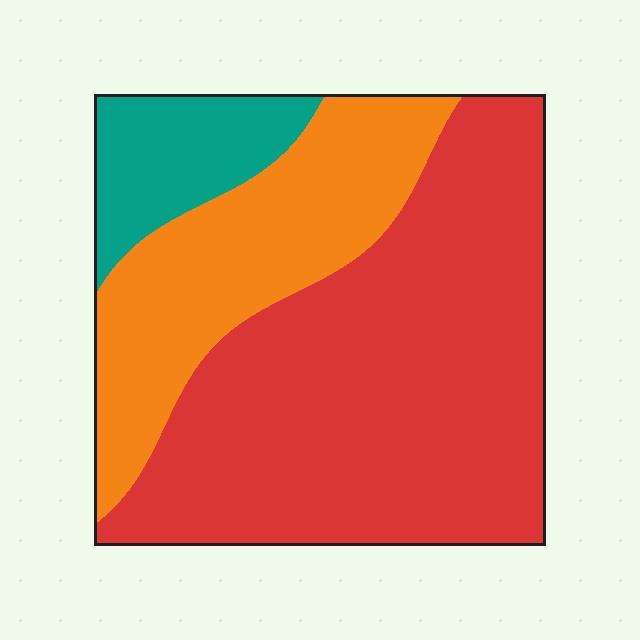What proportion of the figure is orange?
Orange covers roughly 30% of the figure.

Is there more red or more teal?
Red.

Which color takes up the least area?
Teal, at roughly 10%.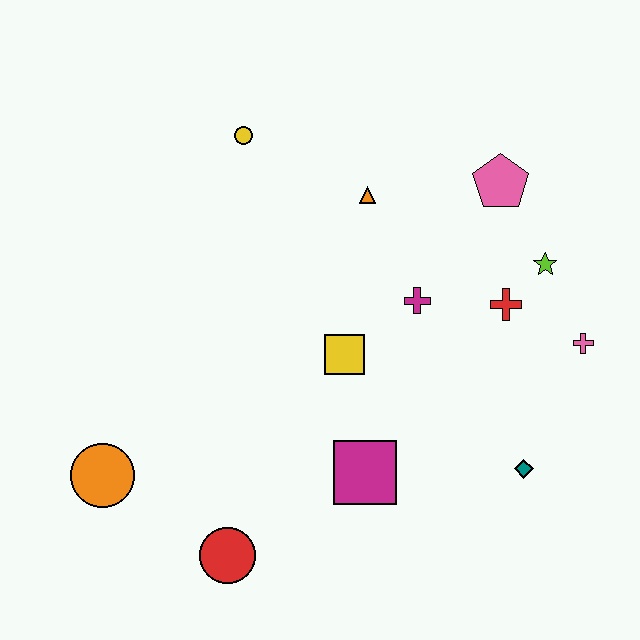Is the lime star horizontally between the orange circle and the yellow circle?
No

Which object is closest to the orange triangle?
The magenta cross is closest to the orange triangle.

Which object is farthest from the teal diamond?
The yellow circle is farthest from the teal diamond.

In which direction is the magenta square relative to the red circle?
The magenta square is to the right of the red circle.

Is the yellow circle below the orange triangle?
No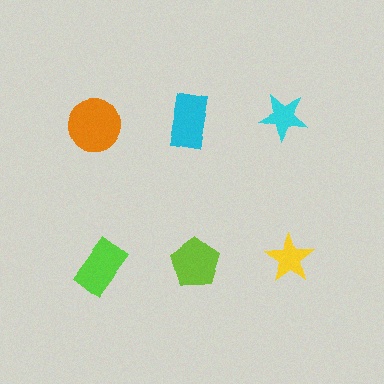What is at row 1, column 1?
An orange circle.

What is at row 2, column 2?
A lime pentagon.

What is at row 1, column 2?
A cyan rectangle.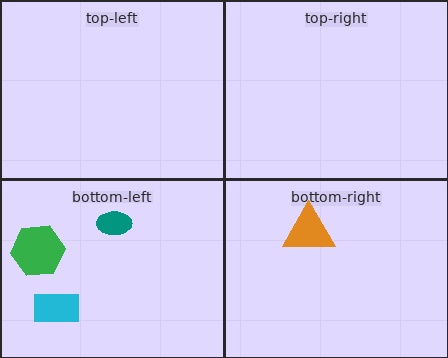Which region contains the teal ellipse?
The bottom-left region.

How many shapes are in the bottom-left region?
3.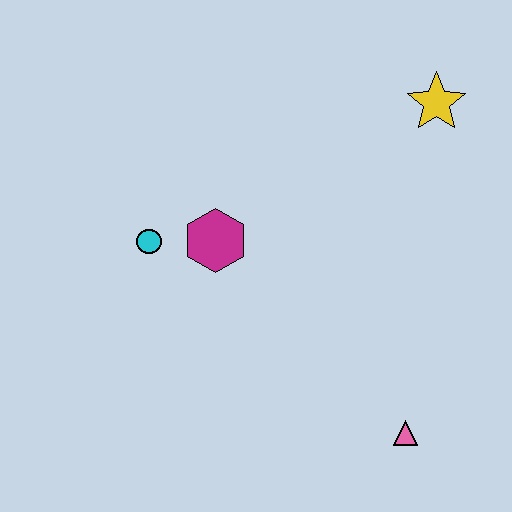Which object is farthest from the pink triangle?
The yellow star is farthest from the pink triangle.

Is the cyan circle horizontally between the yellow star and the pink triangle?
No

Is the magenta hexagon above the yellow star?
No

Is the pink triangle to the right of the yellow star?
No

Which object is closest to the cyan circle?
The magenta hexagon is closest to the cyan circle.